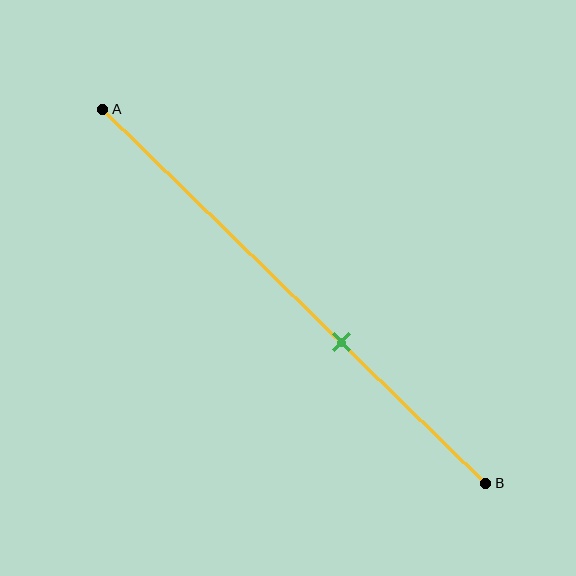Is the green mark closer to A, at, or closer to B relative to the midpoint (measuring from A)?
The green mark is closer to point B than the midpoint of segment AB.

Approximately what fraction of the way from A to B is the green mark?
The green mark is approximately 60% of the way from A to B.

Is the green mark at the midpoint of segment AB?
No, the mark is at about 60% from A, not at the 50% midpoint.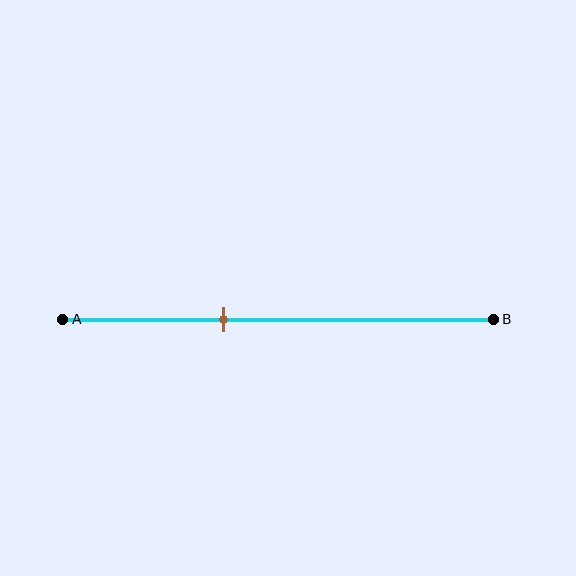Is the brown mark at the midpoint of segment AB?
No, the mark is at about 35% from A, not at the 50% midpoint.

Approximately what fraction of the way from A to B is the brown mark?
The brown mark is approximately 35% of the way from A to B.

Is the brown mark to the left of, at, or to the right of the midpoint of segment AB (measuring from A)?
The brown mark is to the left of the midpoint of segment AB.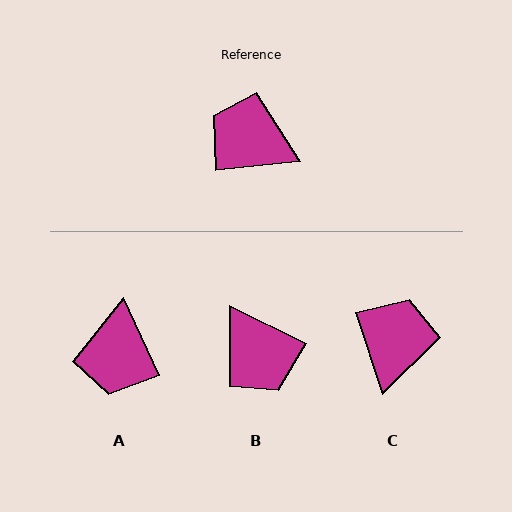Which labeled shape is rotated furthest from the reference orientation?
B, about 148 degrees away.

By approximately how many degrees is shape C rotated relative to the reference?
Approximately 78 degrees clockwise.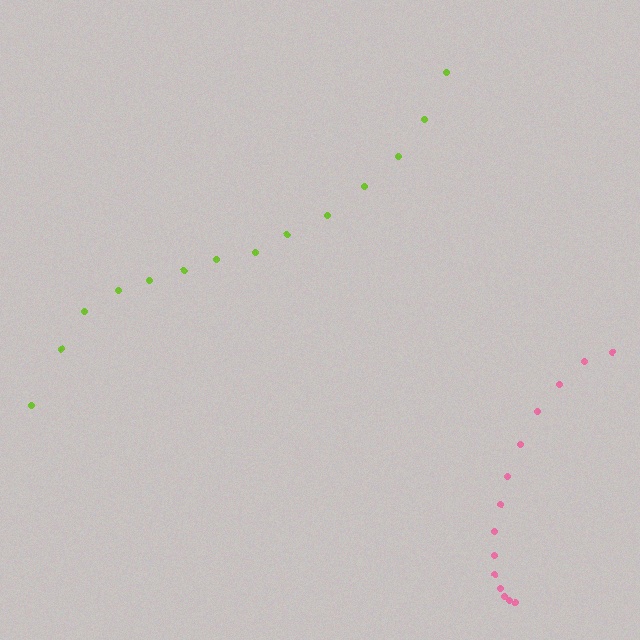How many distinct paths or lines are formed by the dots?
There are 2 distinct paths.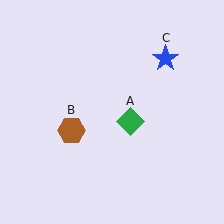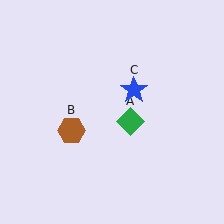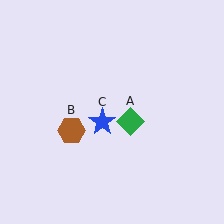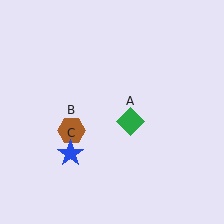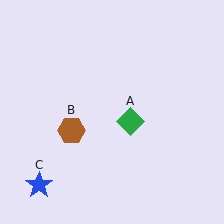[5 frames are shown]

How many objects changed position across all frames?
1 object changed position: blue star (object C).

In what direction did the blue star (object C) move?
The blue star (object C) moved down and to the left.